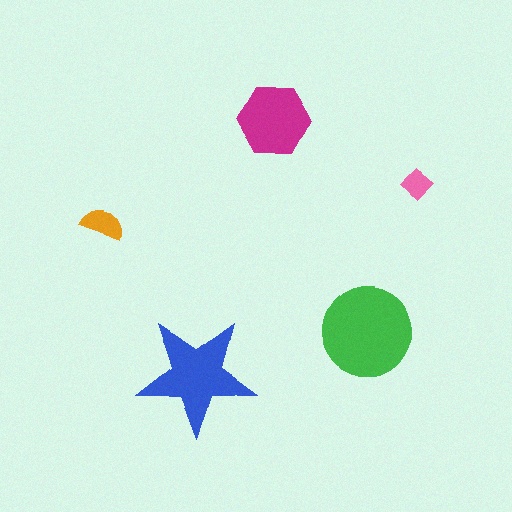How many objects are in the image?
There are 5 objects in the image.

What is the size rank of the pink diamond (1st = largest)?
5th.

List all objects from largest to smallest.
The green circle, the blue star, the magenta hexagon, the orange semicircle, the pink diamond.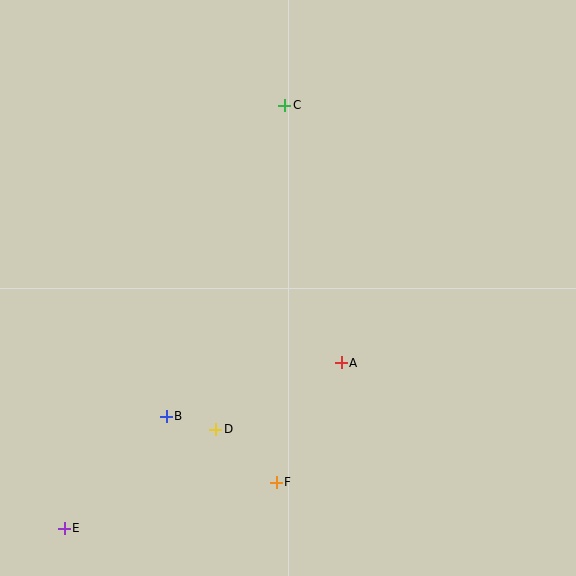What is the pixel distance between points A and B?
The distance between A and B is 183 pixels.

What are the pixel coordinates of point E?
Point E is at (64, 528).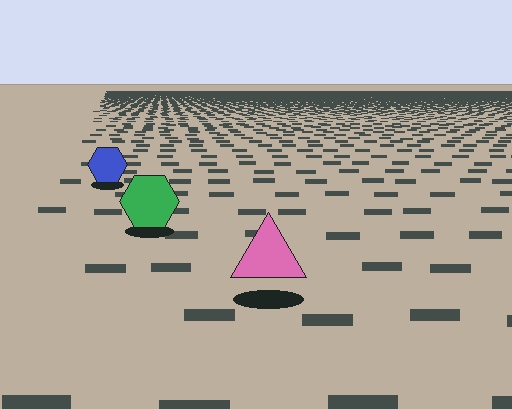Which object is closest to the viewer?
The pink triangle is closest. The texture marks near it are larger and more spread out.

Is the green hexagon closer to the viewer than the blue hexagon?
Yes. The green hexagon is closer — you can tell from the texture gradient: the ground texture is coarser near it.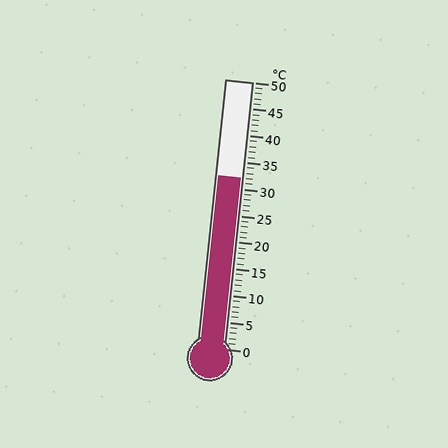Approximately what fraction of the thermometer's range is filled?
The thermometer is filled to approximately 65% of its range.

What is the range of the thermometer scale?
The thermometer scale ranges from 0°C to 50°C.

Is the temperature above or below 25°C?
The temperature is above 25°C.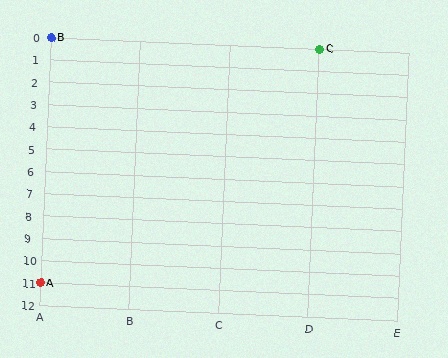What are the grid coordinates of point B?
Point B is at grid coordinates (A, 0).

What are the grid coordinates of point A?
Point A is at grid coordinates (A, 11).